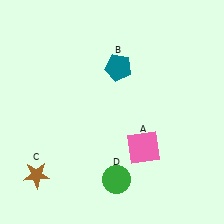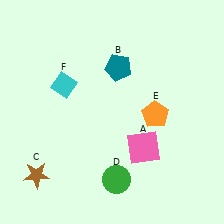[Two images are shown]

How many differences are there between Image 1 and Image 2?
There are 2 differences between the two images.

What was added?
An orange pentagon (E), a cyan diamond (F) were added in Image 2.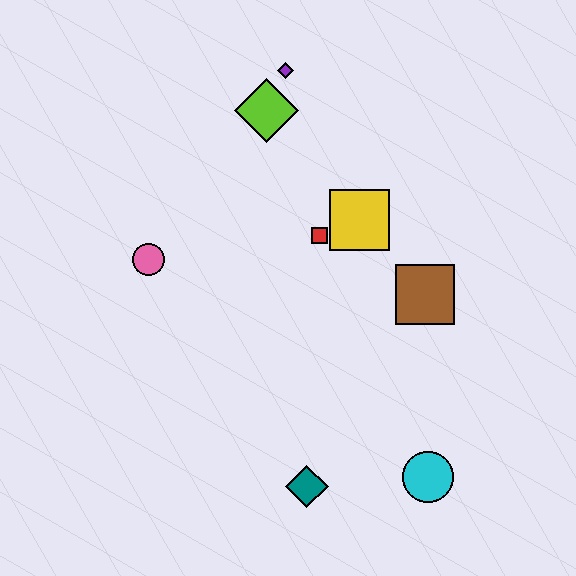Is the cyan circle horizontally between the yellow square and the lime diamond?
No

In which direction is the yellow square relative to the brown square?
The yellow square is above the brown square.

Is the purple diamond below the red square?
No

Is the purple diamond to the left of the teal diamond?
Yes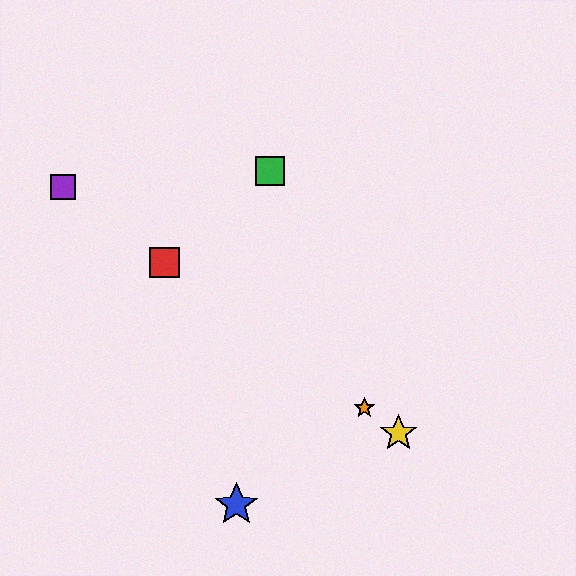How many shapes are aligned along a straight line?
4 shapes (the red square, the yellow star, the purple square, the orange star) are aligned along a straight line.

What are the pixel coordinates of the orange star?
The orange star is at (364, 408).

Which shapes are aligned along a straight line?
The red square, the yellow star, the purple square, the orange star are aligned along a straight line.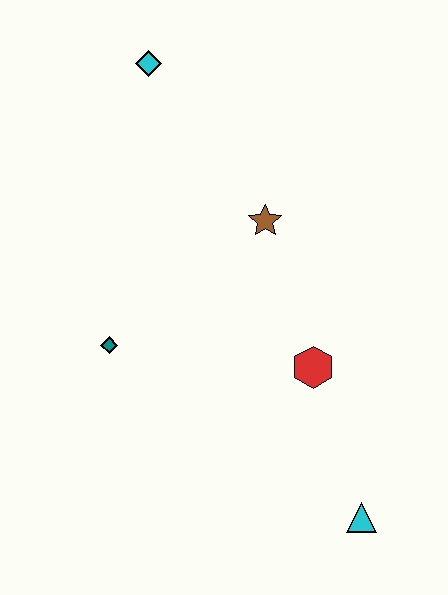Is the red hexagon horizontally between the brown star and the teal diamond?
No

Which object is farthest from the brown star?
The cyan triangle is farthest from the brown star.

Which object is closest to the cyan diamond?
The brown star is closest to the cyan diamond.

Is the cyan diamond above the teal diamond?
Yes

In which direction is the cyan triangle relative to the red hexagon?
The cyan triangle is below the red hexagon.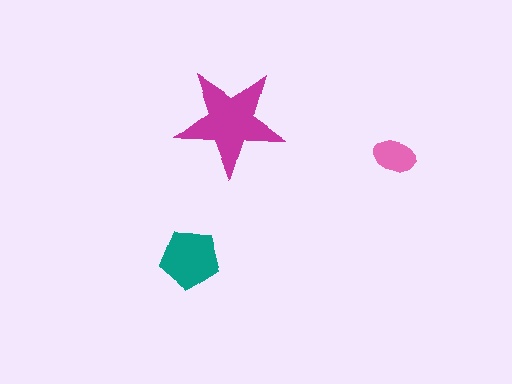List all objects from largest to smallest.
The magenta star, the teal pentagon, the pink ellipse.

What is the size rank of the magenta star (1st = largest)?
1st.